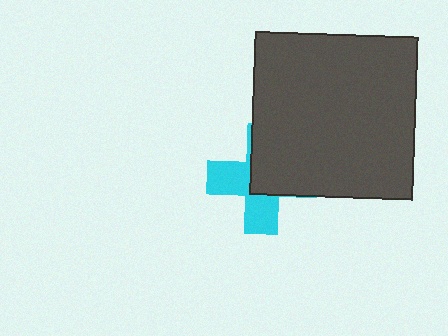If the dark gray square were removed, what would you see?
You would see the complete cyan cross.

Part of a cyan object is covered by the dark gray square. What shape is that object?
It is a cross.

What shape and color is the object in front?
The object in front is a dark gray square.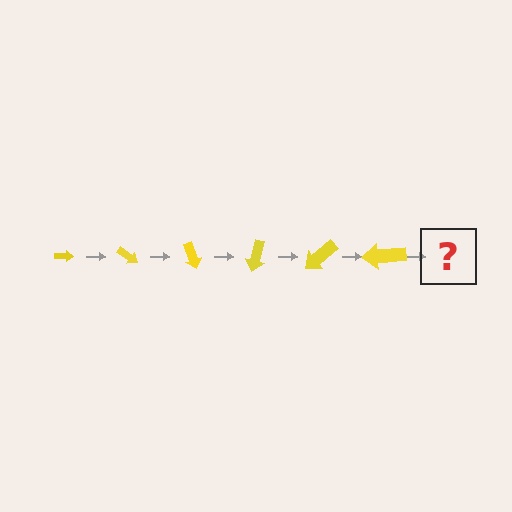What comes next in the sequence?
The next element should be an arrow, larger than the previous one and rotated 210 degrees from the start.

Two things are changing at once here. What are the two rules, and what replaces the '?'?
The two rules are that the arrow grows larger each step and it rotates 35 degrees each step. The '?' should be an arrow, larger than the previous one and rotated 210 degrees from the start.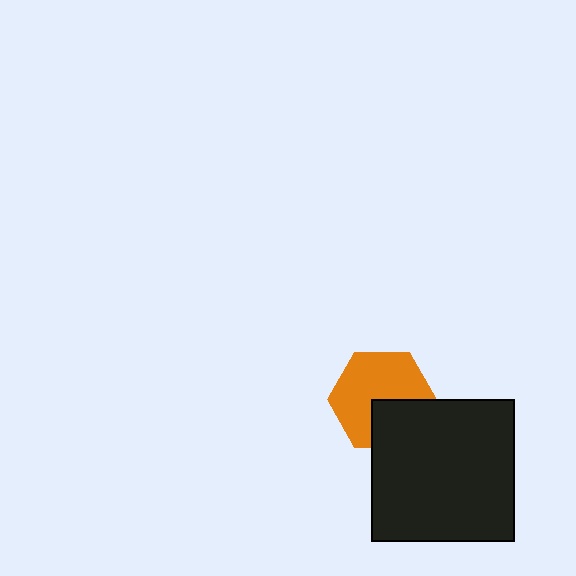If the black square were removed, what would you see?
You would see the complete orange hexagon.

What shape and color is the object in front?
The object in front is a black square.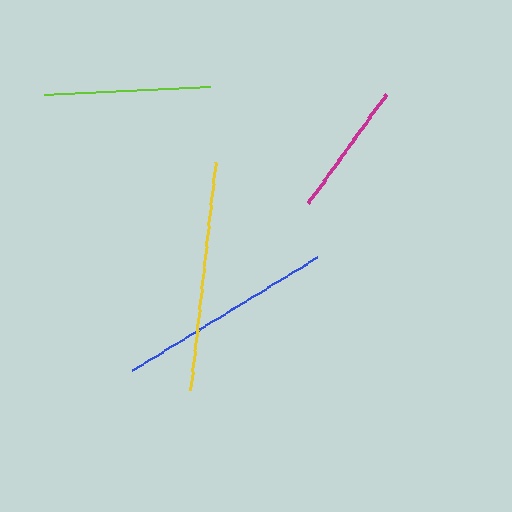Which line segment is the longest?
The yellow line is the longest at approximately 229 pixels.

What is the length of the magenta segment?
The magenta segment is approximately 136 pixels long.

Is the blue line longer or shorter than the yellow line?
The yellow line is longer than the blue line.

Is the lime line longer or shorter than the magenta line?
The lime line is longer than the magenta line.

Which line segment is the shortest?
The magenta line is the shortest at approximately 136 pixels.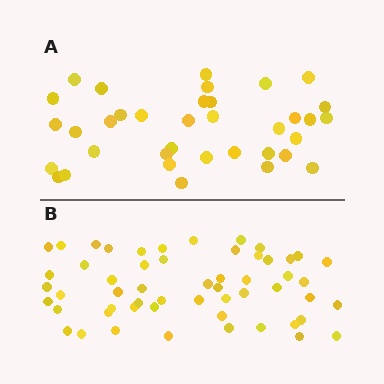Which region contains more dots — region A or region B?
Region B (the bottom region) has more dots.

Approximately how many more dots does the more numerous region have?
Region B has approximately 20 more dots than region A.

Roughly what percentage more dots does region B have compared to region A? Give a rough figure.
About 55% more.